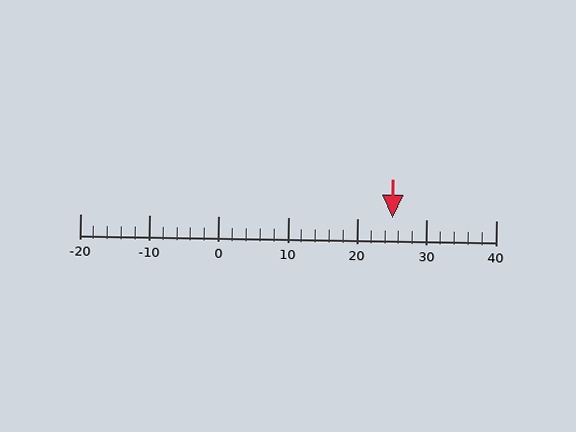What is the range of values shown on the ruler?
The ruler shows values from -20 to 40.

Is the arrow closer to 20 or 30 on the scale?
The arrow is closer to 30.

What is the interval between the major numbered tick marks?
The major tick marks are spaced 10 units apart.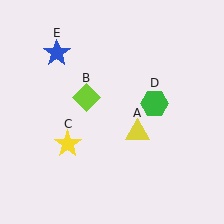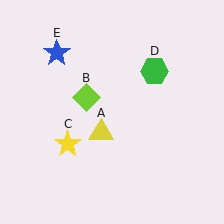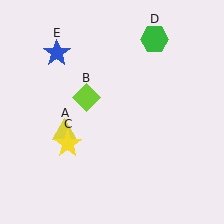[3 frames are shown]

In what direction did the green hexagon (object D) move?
The green hexagon (object D) moved up.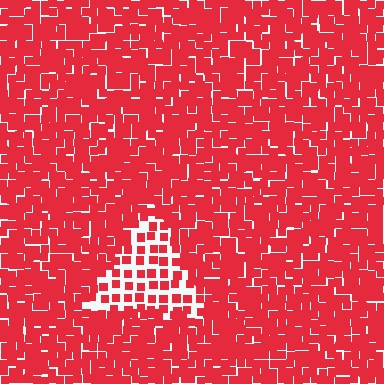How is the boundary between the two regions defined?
The boundary is defined by a change in element density (approximately 2.2x ratio). All elements are the same color, size, and shape.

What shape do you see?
I see a triangle.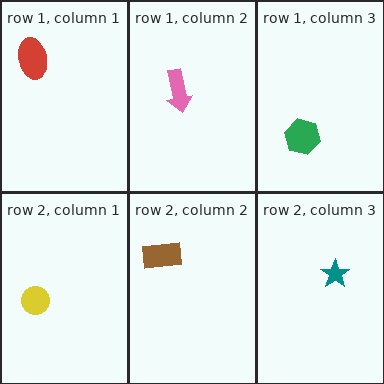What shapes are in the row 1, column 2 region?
The pink arrow.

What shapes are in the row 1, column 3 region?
The green hexagon.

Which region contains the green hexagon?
The row 1, column 3 region.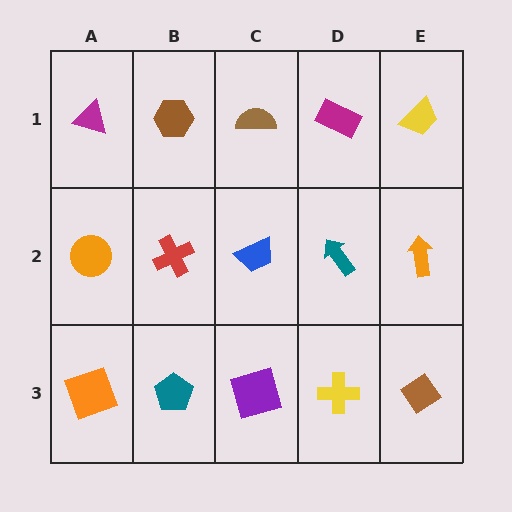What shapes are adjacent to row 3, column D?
A teal arrow (row 2, column D), a purple square (row 3, column C), a brown diamond (row 3, column E).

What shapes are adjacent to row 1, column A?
An orange circle (row 2, column A), a brown hexagon (row 1, column B).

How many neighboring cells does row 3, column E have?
2.